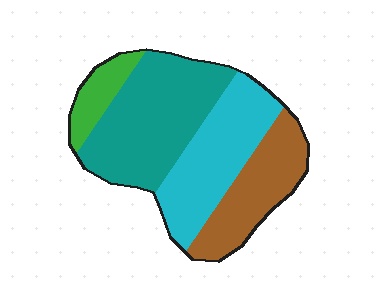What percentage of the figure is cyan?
Cyan takes up between a sixth and a third of the figure.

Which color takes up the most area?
Teal, at roughly 40%.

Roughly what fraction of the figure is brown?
Brown takes up between a sixth and a third of the figure.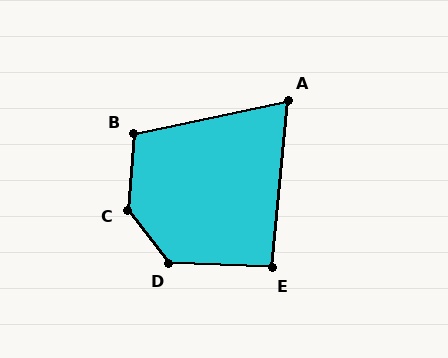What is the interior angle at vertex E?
Approximately 93 degrees (approximately right).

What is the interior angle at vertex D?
Approximately 130 degrees (obtuse).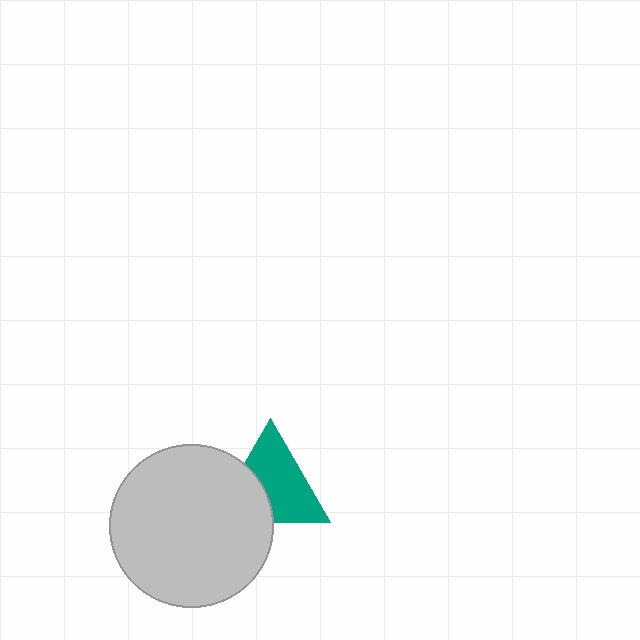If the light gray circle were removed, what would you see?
You would see the complete teal triangle.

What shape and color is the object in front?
The object in front is a light gray circle.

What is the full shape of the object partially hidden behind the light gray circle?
The partially hidden object is a teal triangle.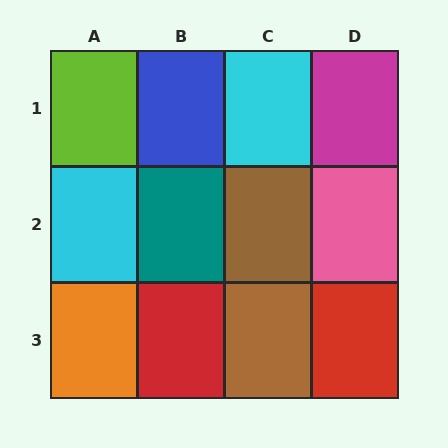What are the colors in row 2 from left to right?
Cyan, teal, brown, pink.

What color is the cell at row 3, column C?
Brown.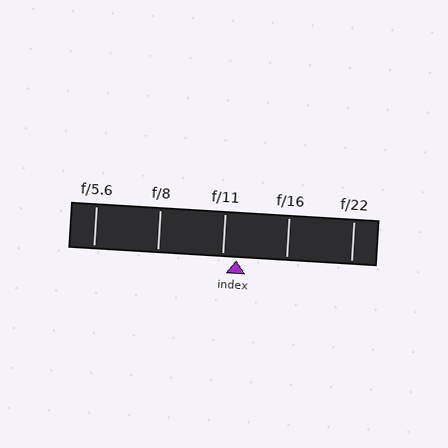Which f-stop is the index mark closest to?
The index mark is closest to f/11.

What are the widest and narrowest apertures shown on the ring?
The widest aperture shown is f/5.6 and the narrowest is f/22.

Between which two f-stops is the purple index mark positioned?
The index mark is between f/11 and f/16.